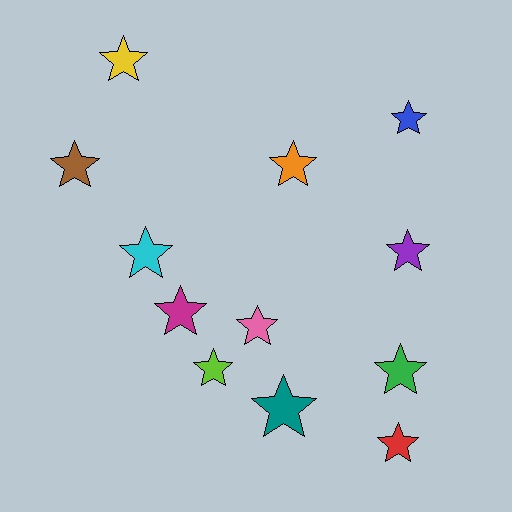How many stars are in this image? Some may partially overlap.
There are 12 stars.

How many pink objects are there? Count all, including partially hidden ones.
There is 1 pink object.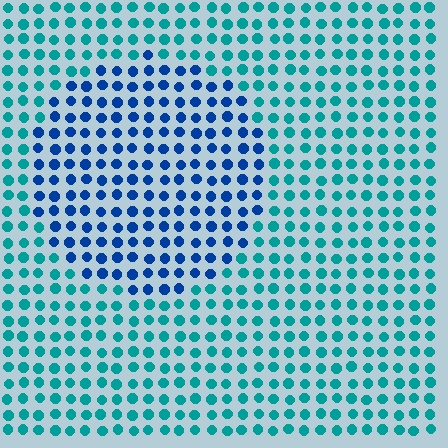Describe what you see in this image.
The image is filled with small teal elements in a uniform arrangement. A circle-shaped region is visible where the elements are tinted to a slightly different hue, forming a subtle color boundary.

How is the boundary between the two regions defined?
The boundary is defined purely by a slight shift in hue (about 39 degrees). Spacing, size, and orientation are identical on both sides.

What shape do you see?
I see a circle.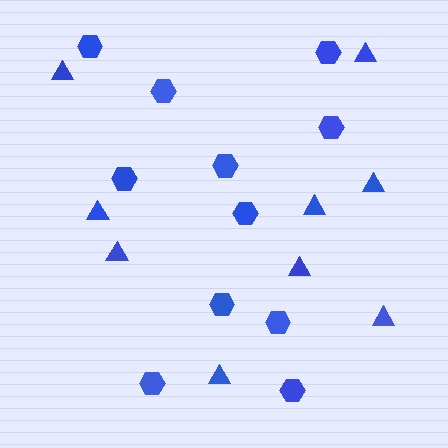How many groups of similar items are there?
There are 2 groups: one group of hexagons (11) and one group of triangles (9).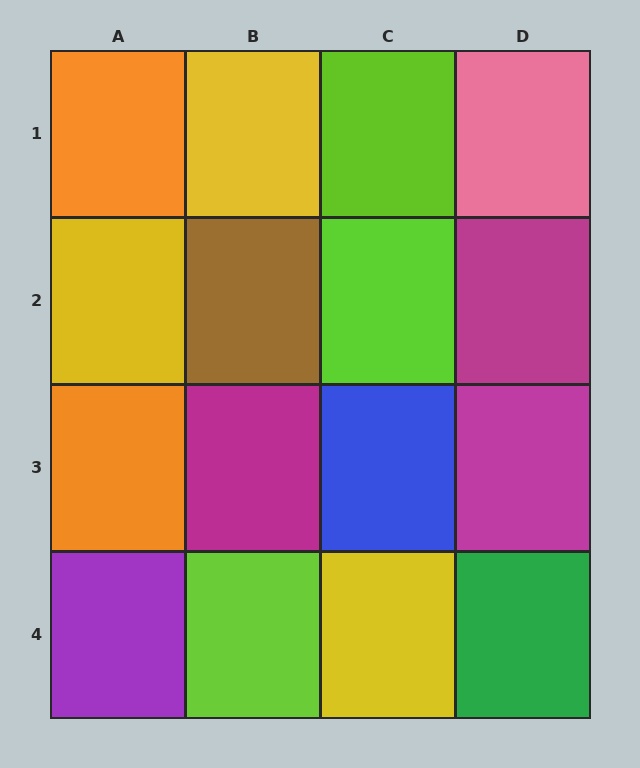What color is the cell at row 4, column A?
Purple.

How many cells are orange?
2 cells are orange.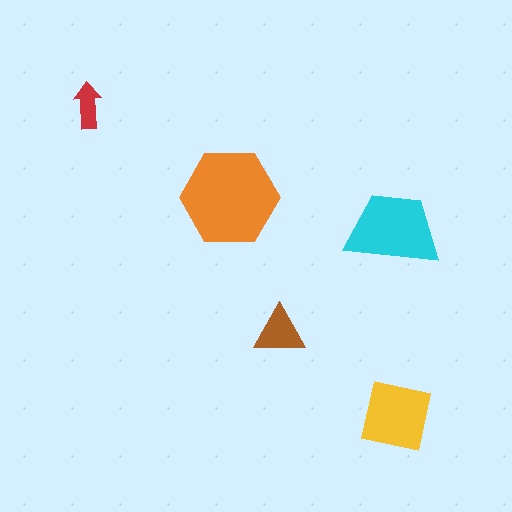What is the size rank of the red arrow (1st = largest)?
5th.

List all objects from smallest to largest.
The red arrow, the brown triangle, the yellow square, the cyan trapezoid, the orange hexagon.